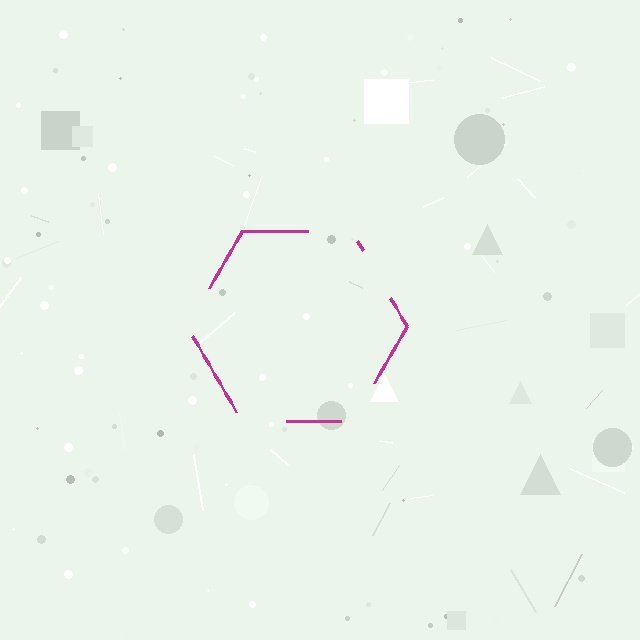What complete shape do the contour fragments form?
The contour fragments form a hexagon.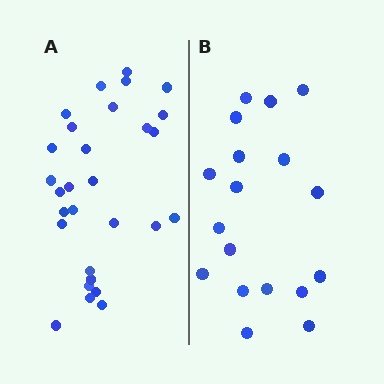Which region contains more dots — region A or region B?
Region A (the left region) has more dots.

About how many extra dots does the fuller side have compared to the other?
Region A has roughly 12 or so more dots than region B.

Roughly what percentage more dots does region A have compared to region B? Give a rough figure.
About 60% more.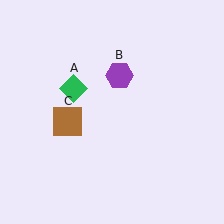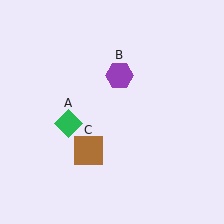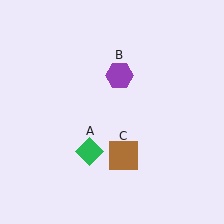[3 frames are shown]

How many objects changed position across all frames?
2 objects changed position: green diamond (object A), brown square (object C).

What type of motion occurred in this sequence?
The green diamond (object A), brown square (object C) rotated counterclockwise around the center of the scene.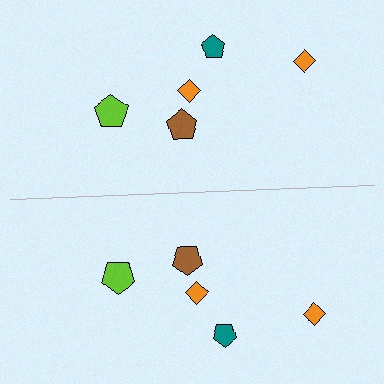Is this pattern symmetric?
Yes, this pattern has bilateral (reflection) symmetry.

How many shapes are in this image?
There are 10 shapes in this image.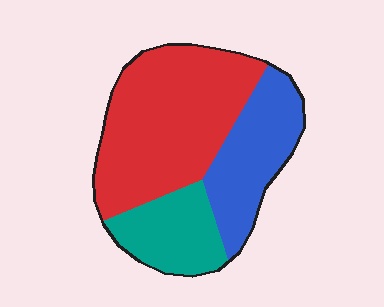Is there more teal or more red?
Red.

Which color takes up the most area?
Red, at roughly 50%.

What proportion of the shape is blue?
Blue covers around 25% of the shape.